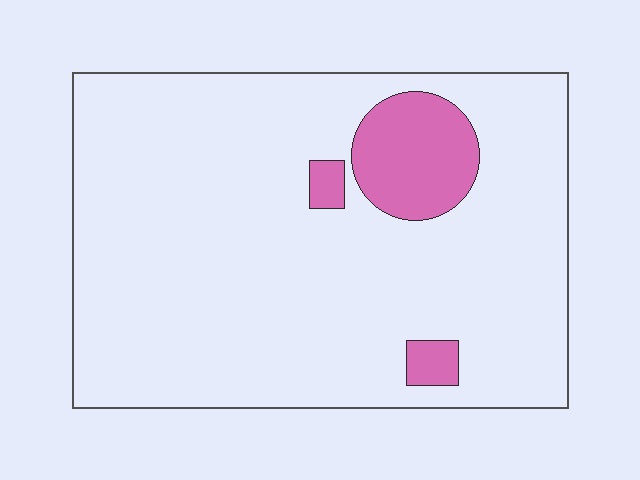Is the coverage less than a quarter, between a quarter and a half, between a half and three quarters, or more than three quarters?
Less than a quarter.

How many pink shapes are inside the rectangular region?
3.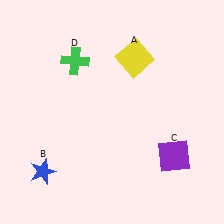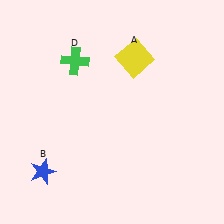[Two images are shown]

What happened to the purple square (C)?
The purple square (C) was removed in Image 2. It was in the bottom-right area of Image 1.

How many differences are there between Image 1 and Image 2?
There is 1 difference between the two images.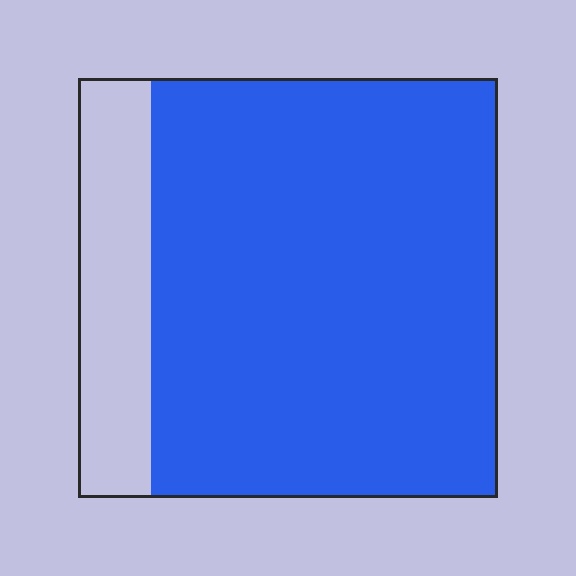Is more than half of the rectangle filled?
Yes.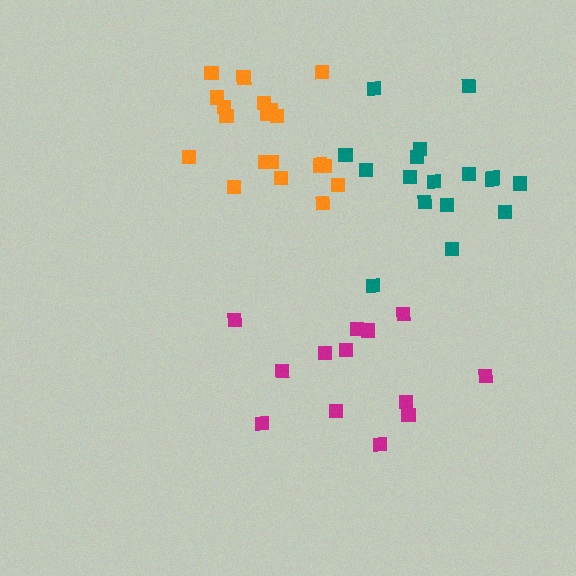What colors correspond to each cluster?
The clusters are colored: orange, magenta, teal.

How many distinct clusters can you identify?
There are 3 distinct clusters.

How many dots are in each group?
Group 1: 19 dots, Group 2: 13 dots, Group 3: 17 dots (49 total).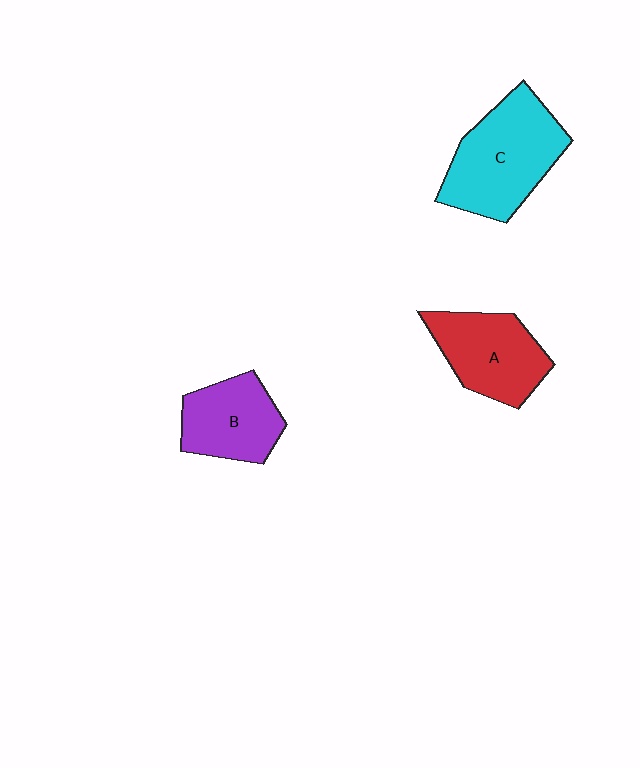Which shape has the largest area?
Shape C (cyan).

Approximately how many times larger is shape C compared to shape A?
Approximately 1.3 times.